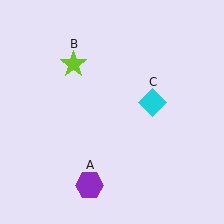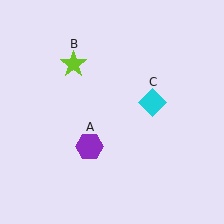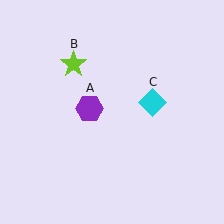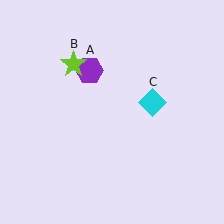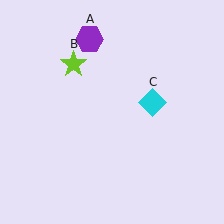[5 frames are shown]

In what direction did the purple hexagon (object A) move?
The purple hexagon (object A) moved up.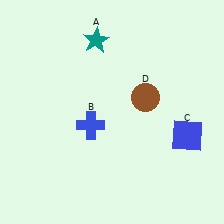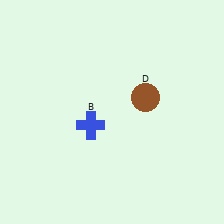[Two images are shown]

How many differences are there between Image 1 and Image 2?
There are 2 differences between the two images.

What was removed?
The teal star (A), the blue square (C) were removed in Image 2.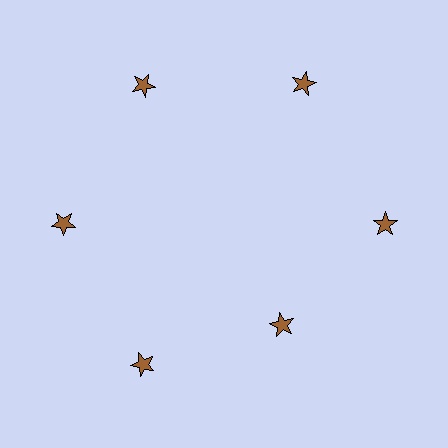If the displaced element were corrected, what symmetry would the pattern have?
It would have 6-fold rotational symmetry — the pattern would map onto itself every 60 degrees.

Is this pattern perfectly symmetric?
No. The 6 brown stars are arranged in a ring, but one element near the 5 o'clock position is pulled inward toward the center, breaking the 6-fold rotational symmetry.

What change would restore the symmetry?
The symmetry would be restored by moving it outward, back onto the ring so that all 6 stars sit at equal angles and equal distance from the center.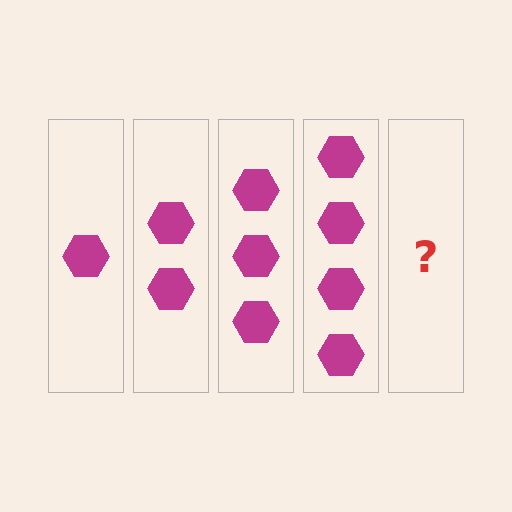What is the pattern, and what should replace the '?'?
The pattern is that each step adds one more hexagon. The '?' should be 5 hexagons.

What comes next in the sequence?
The next element should be 5 hexagons.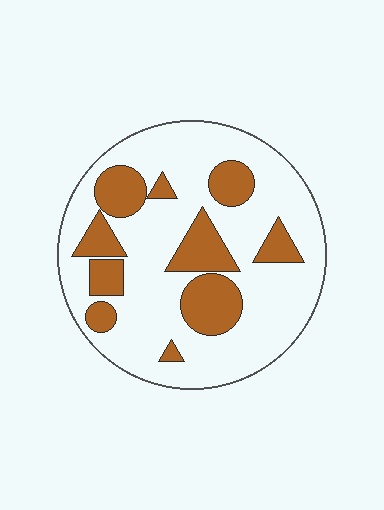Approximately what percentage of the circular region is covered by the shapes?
Approximately 25%.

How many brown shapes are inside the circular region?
10.